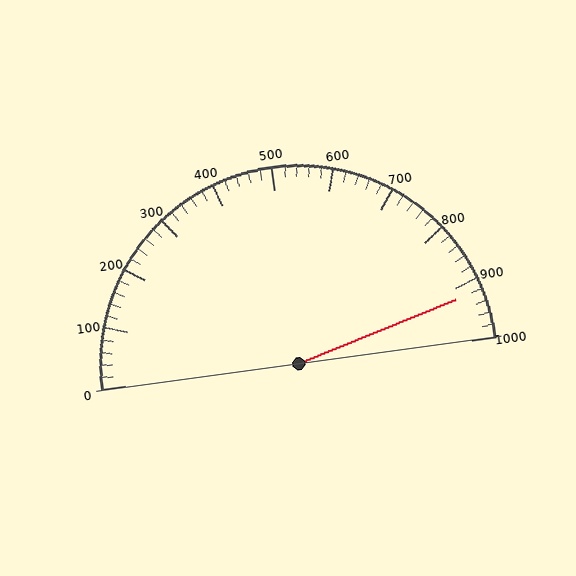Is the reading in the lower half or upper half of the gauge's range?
The reading is in the upper half of the range (0 to 1000).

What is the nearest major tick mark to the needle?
The nearest major tick mark is 900.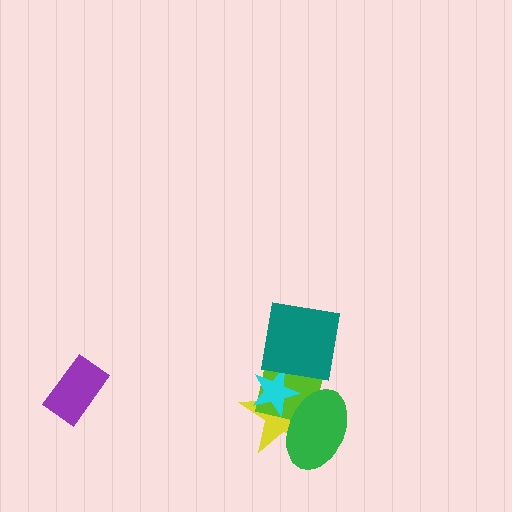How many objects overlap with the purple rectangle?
0 objects overlap with the purple rectangle.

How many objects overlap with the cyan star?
4 objects overlap with the cyan star.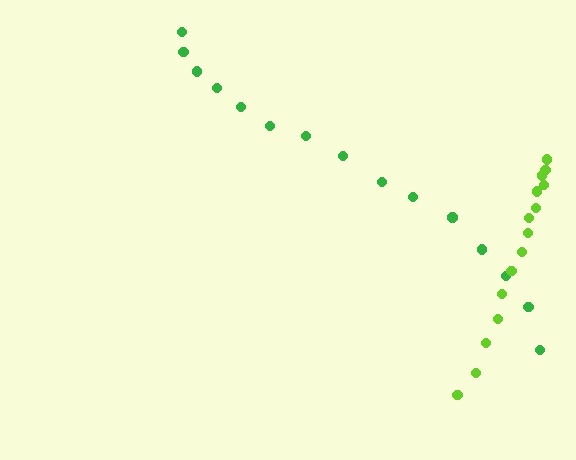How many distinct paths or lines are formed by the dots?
There are 2 distinct paths.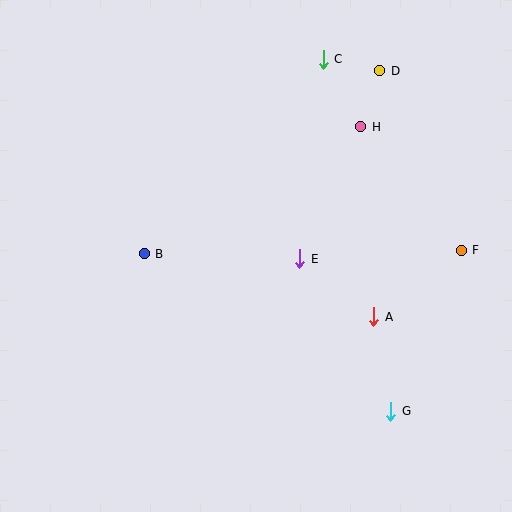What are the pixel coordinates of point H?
Point H is at (361, 127).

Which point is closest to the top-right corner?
Point D is closest to the top-right corner.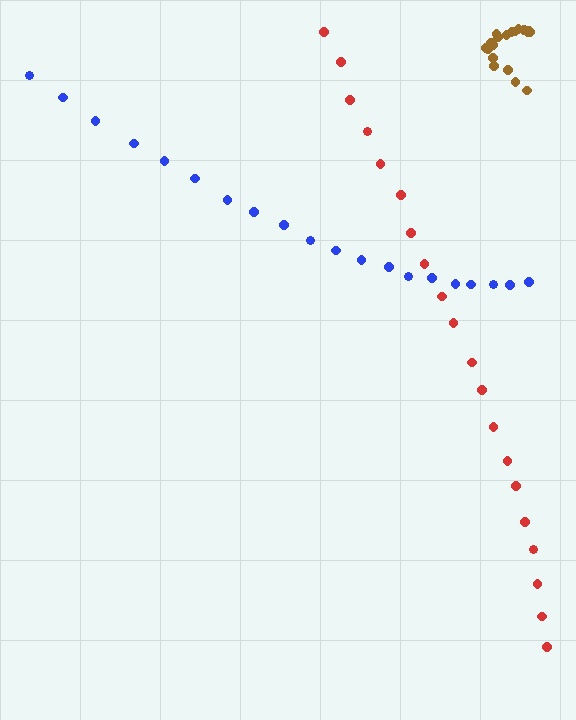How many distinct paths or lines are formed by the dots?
There are 3 distinct paths.